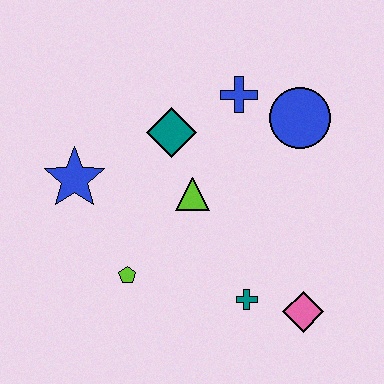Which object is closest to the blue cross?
The blue circle is closest to the blue cross.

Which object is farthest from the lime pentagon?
The blue circle is farthest from the lime pentagon.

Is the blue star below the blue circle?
Yes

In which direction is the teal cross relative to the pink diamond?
The teal cross is to the left of the pink diamond.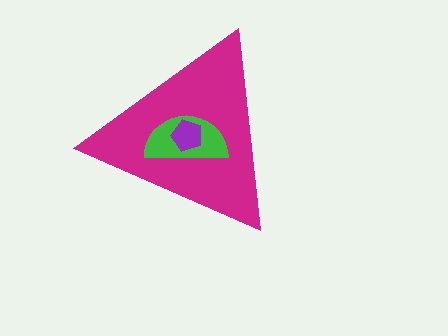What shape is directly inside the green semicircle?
The purple pentagon.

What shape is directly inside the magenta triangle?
The green semicircle.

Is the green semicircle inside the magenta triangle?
Yes.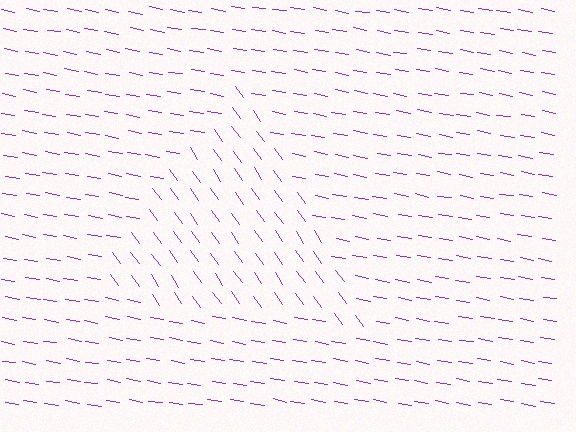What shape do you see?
I see a triangle.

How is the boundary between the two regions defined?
The boundary is defined purely by a change in line orientation (approximately 45 degrees difference). All lines are the same color and thickness.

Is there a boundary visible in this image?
Yes, there is a texture boundary formed by a change in line orientation.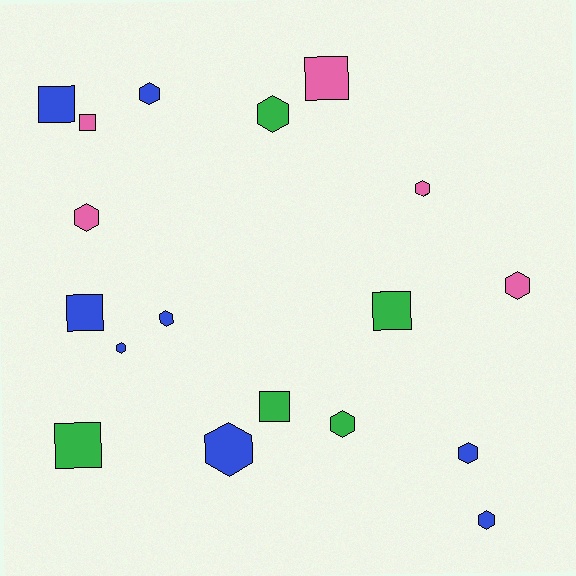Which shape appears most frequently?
Hexagon, with 11 objects.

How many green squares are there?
There are 3 green squares.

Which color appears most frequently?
Blue, with 8 objects.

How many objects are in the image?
There are 18 objects.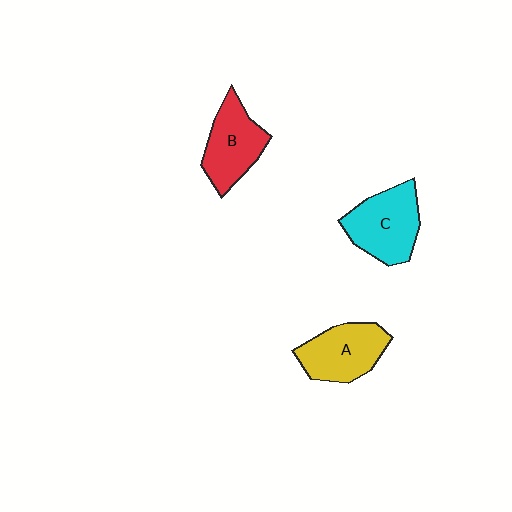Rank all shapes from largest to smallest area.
From largest to smallest: C (cyan), A (yellow), B (red).